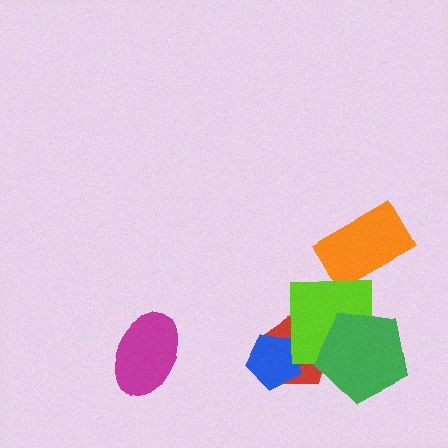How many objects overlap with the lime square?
2 objects overlap with the lime square.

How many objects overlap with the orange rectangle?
0 objects overlap with the orange rectangle.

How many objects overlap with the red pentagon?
3 objects overlap with the red pentagon.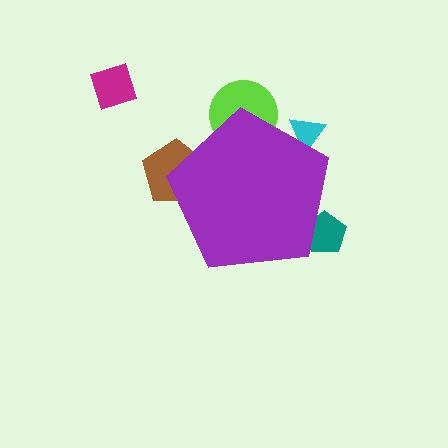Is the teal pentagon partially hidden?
Yes, the teal pentagon is partially hidden behind the purple pentagon.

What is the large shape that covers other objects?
A purple pentagon.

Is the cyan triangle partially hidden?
Yes, the cyan triangle is partially hidden behind the purple pentagon.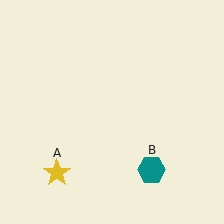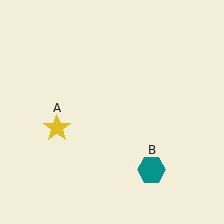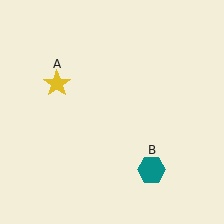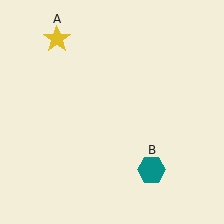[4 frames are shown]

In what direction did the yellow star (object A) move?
The yellow star (object A) moved up.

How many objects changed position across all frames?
1 object changed position: yellow star (object A).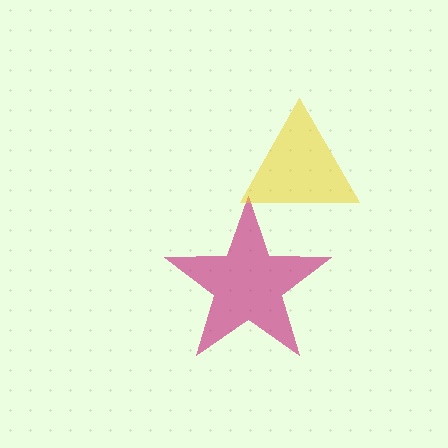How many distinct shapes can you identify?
There are 2 distinct shapes: a magenta star, a yellow triangle.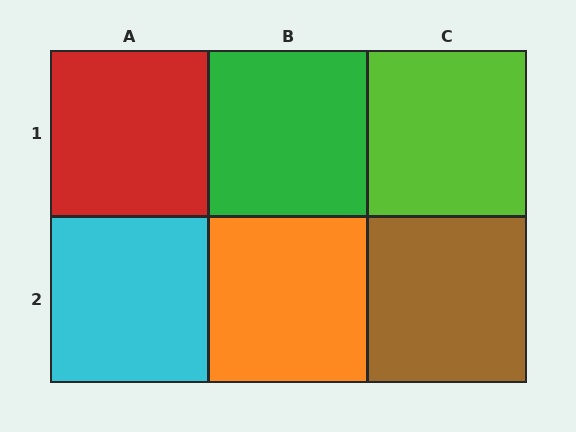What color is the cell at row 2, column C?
Brown.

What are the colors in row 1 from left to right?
Red, green, lime.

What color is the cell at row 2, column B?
Orange.